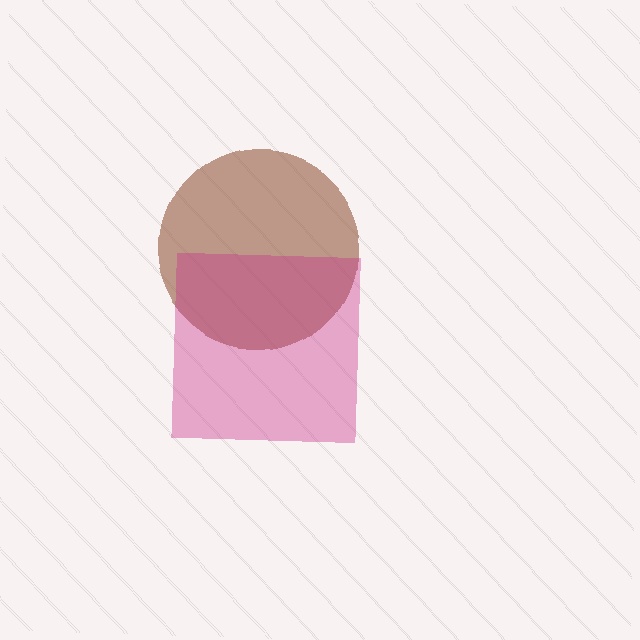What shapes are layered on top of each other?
The layered shapes are: a brown circle, a magenta square.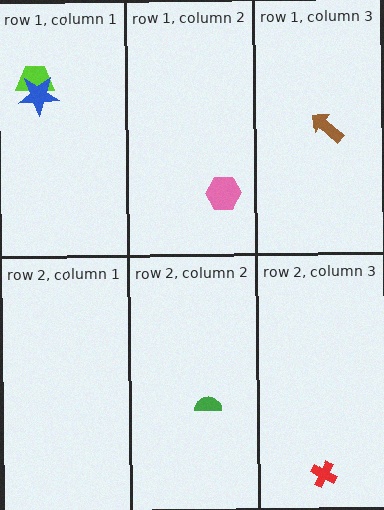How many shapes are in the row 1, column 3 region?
1.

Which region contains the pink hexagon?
The row 1, column 2 region.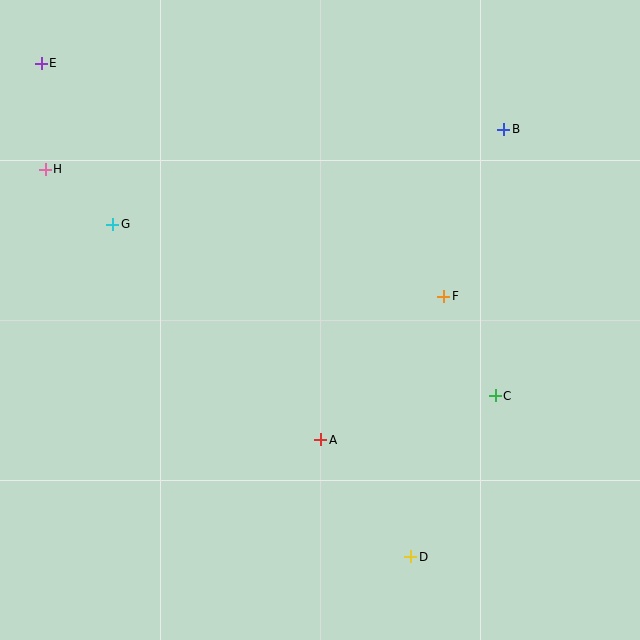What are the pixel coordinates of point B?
Point B is at (504, 129).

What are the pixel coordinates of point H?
Point H is at (45, 169).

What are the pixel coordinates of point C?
Point C is at (495, 396).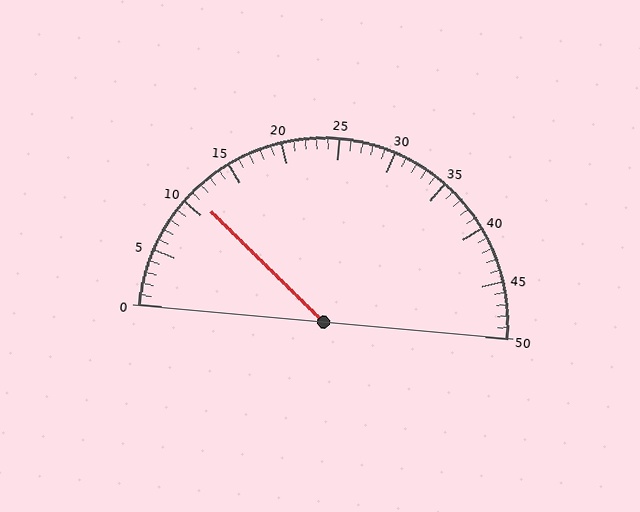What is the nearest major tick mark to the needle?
The nearest major tick mark is 10.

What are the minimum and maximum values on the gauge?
The gauge ranges from 0 to 50.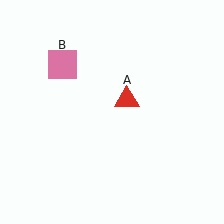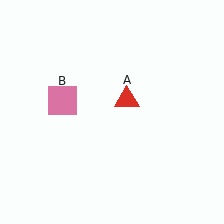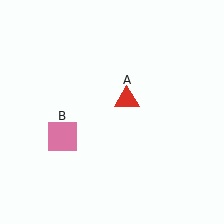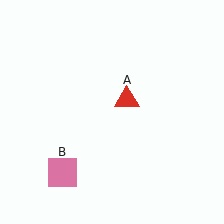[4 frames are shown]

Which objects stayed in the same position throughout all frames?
Red triangle (object A) remained stationary.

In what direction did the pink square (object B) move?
The pink square (object B) moved down.